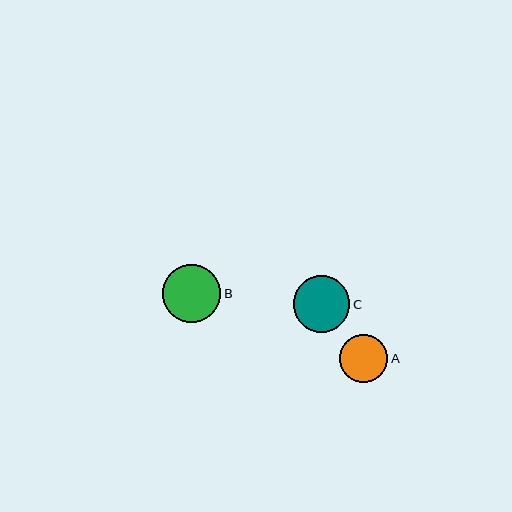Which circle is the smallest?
Circle A is the smallest with a size of approximately 48 pixels.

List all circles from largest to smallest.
From largest to smallest: B, C, A.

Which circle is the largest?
Circle B is the largest with a size of approximately 58 pixels.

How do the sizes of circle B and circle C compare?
Circle B and circle C are approximately the same size.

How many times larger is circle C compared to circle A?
Circle C is approximately 1.2 times the size of circle A.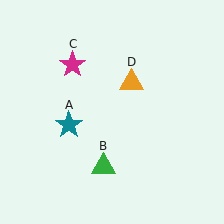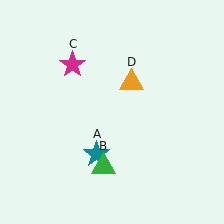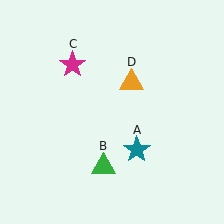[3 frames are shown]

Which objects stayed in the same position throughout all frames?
Green triangle (object B) and magenta star (object C) and orange triangle (object D) remained stationary.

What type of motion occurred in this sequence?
The teal star (object A) rotated counterclockwise around the center of the scene.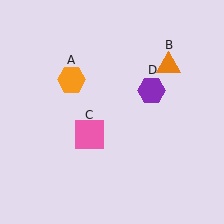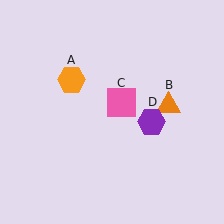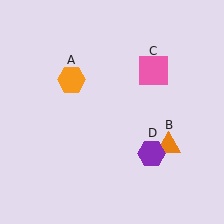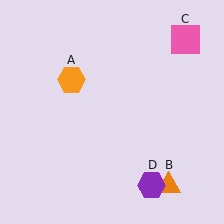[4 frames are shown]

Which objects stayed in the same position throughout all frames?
Orange hexagon (object A) remained stationary.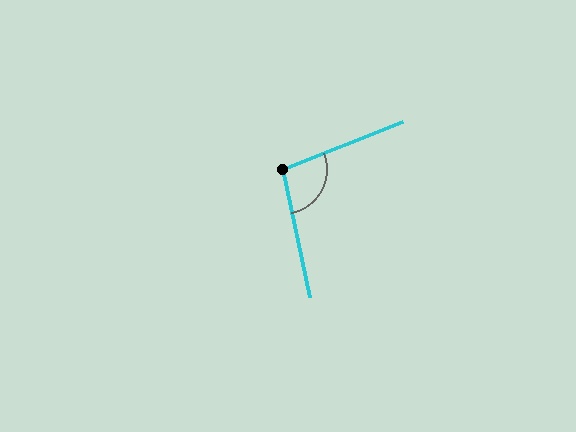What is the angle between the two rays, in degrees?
Approximately 100 degrees.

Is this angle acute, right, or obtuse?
It is obtuse.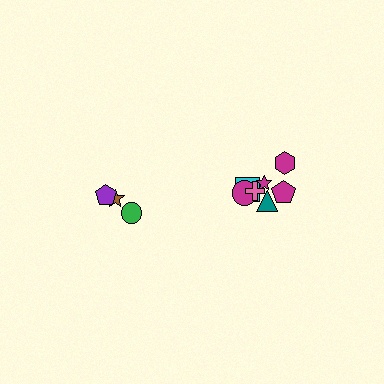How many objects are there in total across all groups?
There are 10 objects.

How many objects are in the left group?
There are 3 objects.